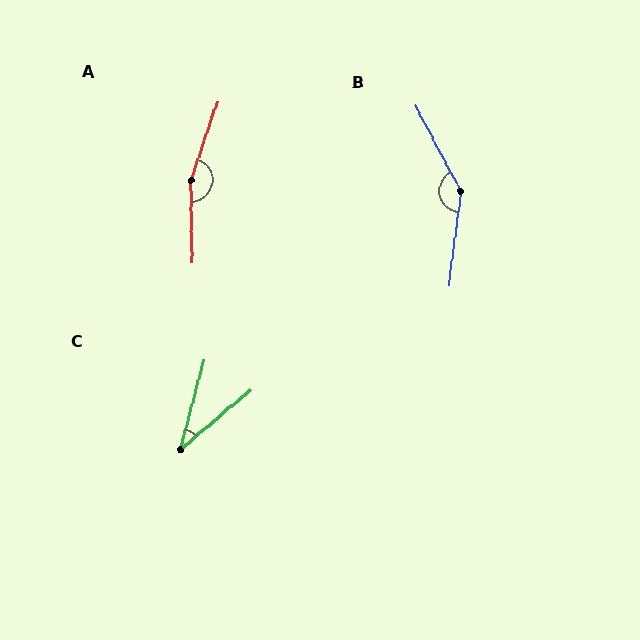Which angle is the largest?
A, at approximately 161 degrees.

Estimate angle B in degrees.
Approximately 145 degrees.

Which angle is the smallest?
C, at approximately 35 degrees.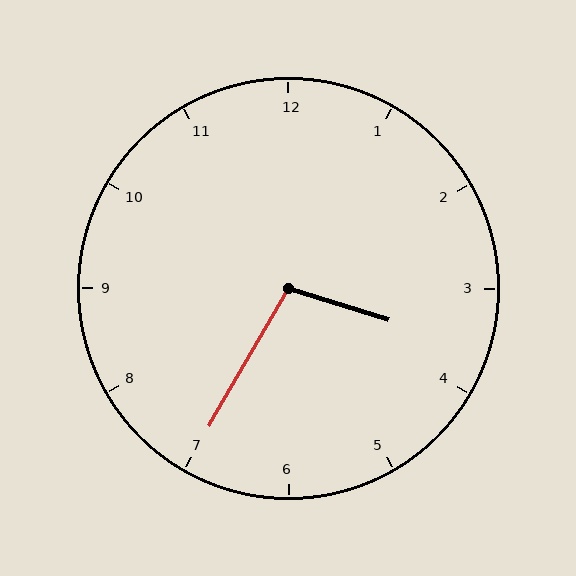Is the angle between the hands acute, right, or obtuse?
It is obtuse.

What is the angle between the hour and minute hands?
Approximately 102 degrees.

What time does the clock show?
3:35.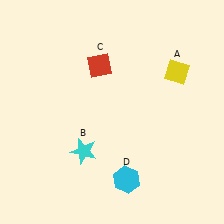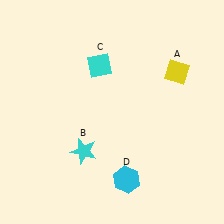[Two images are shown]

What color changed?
The diamond (C) changed from red in Image 1 to cyan in Image 2.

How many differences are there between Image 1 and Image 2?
There is 1 difference between the two images.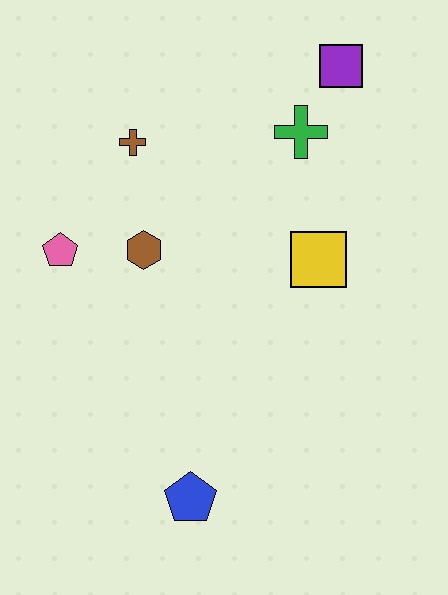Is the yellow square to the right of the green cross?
Yes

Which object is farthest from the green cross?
The blue pentagon is farthest from the green cross.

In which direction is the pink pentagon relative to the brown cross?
The pink pentagon is below the brown cross.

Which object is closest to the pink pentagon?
The brown hexagon is closest to the pink pentagon.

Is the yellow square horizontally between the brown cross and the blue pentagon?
No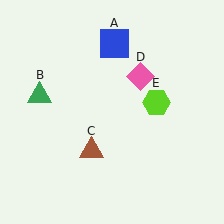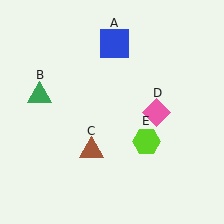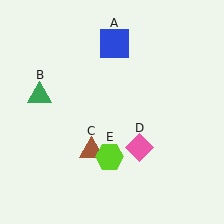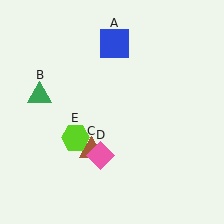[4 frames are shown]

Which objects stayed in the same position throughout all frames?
Blue square (object A) and green triangle (object B) and brown triangle (object C) remained stationary.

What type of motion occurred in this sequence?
The pink diamond (object D), lime hexagon (object E) rotated clockwise around the center of the scene.